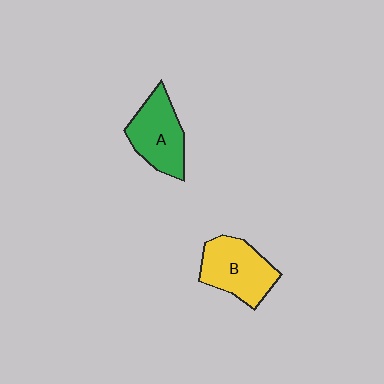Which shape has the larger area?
Shape B (yellow).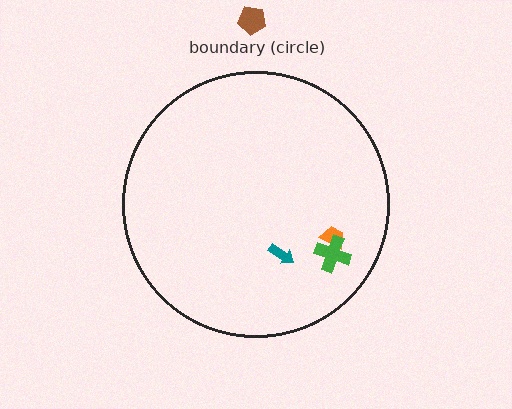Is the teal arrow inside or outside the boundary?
Inside.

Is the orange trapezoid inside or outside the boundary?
Inside.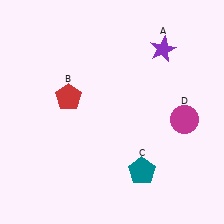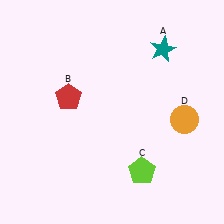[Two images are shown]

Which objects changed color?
A changed from purple to teal. C changed from teal to lime. D changed from magenta to orange.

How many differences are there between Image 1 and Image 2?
There are 3 differences between the two images.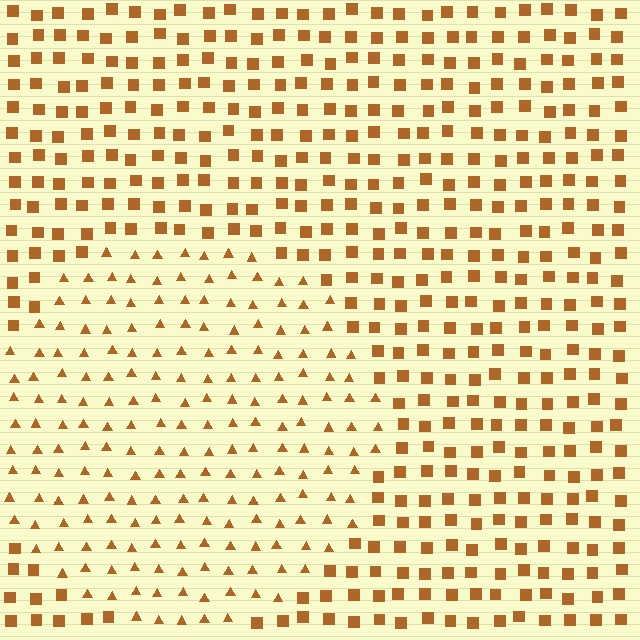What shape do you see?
I see a circle.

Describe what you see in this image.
The image is filled with small brown elements arranged in a uniform grid. A circle-shaped region contains triangles, while the surrounding area contains squares. The boundary is defined purely by the change in element shape.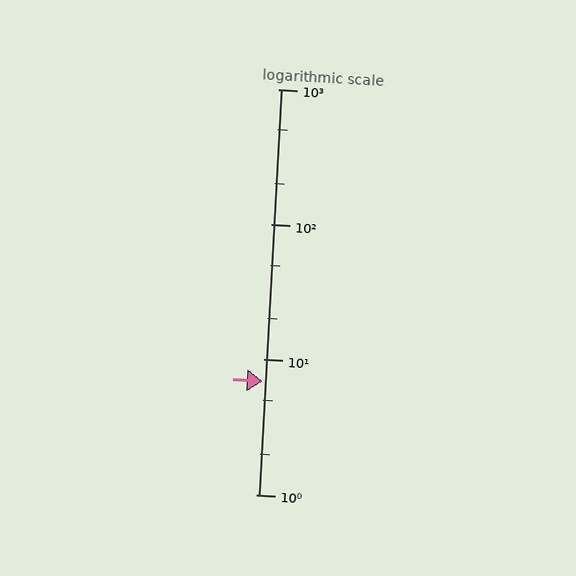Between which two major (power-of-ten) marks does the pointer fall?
The pointer is between 1 and 10.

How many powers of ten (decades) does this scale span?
The scale spans 3 decades, from 1 to 1000.